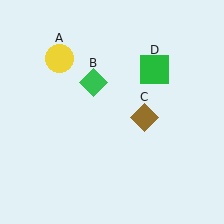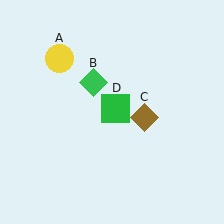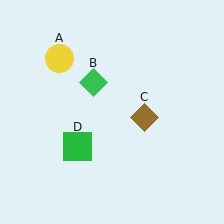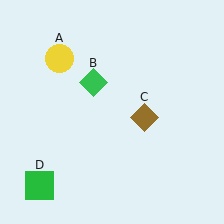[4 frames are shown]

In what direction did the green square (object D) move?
The green square (object D) moved down and to the left.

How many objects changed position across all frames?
1 object changed position: green square (object D).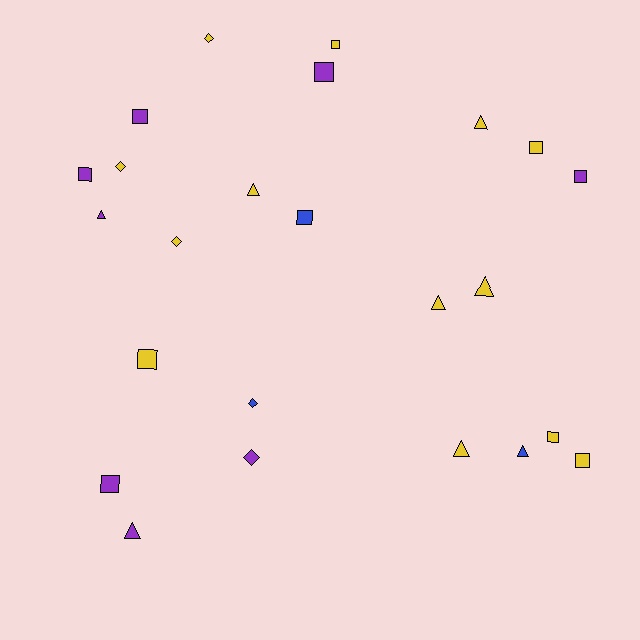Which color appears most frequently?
Yellow, with 13 objects.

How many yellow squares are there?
There are 5 yellow squares.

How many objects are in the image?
There are 24 objects.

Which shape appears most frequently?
Square, with 11 objects.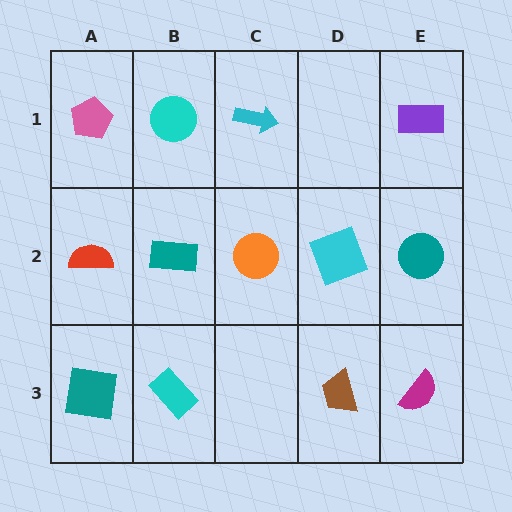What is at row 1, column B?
A cyan circle.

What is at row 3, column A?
A teal square.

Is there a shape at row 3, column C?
No, that cell is empty.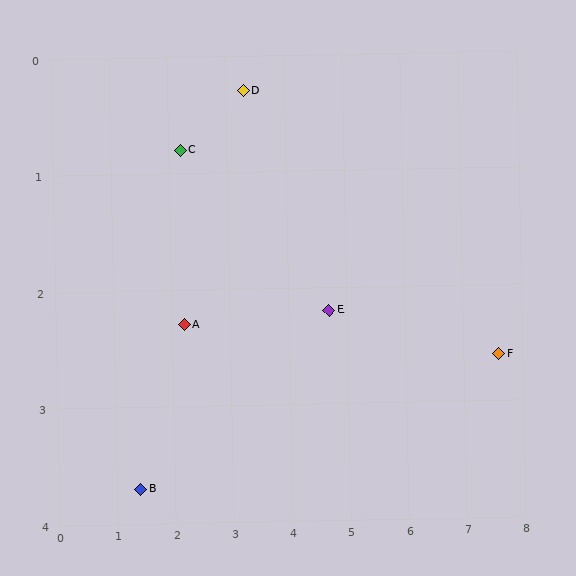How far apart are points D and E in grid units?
Points D and E are about 2.4 grid units apart.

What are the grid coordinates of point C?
Point C is at approximately (2.2, 0.8).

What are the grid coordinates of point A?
Point A is at approximately (2.2, 2.3).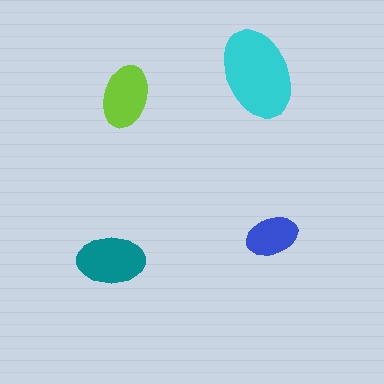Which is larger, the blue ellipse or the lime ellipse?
The lime one.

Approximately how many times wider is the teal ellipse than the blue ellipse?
About 1.5 times wider.